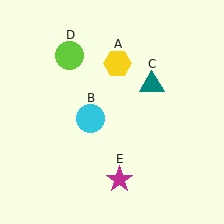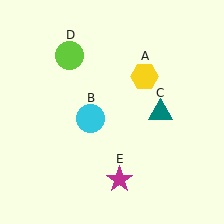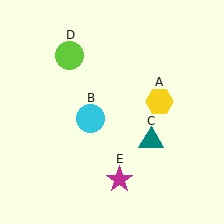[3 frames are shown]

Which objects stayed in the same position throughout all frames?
Cyan circle (object B) and lime circle (object D) and magenta star (object E) remained stationary.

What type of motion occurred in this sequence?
The yellow hexagon (object A), teal triangle (object C) rotated clockwise around the center of the scene.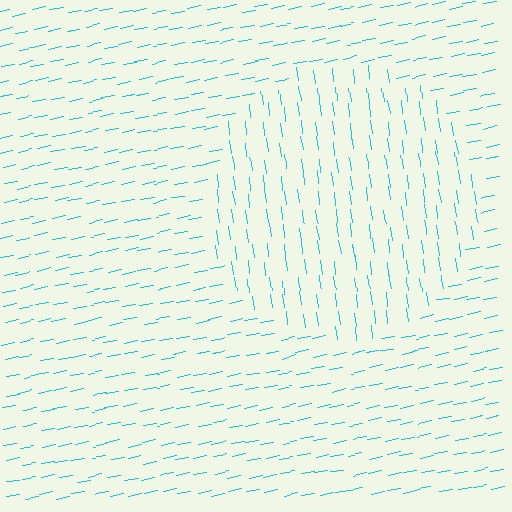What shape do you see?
I see a circle.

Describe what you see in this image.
The image is filled with small cyan line segments. A circle region in the image has lines oriented differently from the surrounding lines, creating a visible texture boundary.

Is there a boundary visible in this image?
Yes, there is a texture boundary formed by a change in line orientation.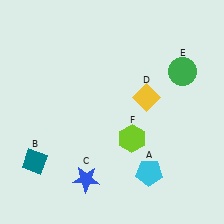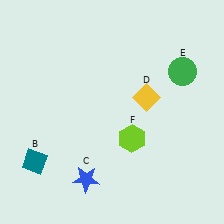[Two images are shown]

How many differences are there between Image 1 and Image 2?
There is 1 difference between the two images.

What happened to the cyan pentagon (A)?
The cyan pentagon (A) was removed in Image 2. It was in the bottom-right area of Image 1.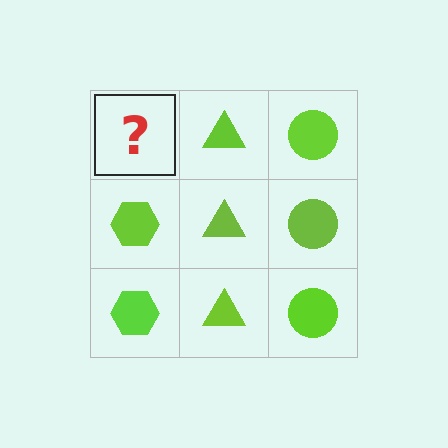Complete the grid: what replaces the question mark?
The question mark should be replaced with a lime hexagon.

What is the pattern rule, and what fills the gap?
The rule is that each column has a consistent shape. The gap should be filled with a lime hexagon.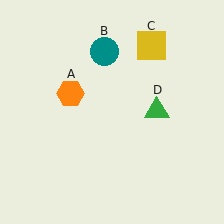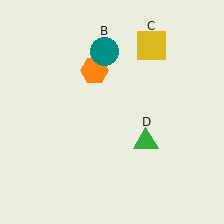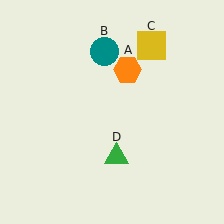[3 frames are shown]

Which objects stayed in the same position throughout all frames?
Teal circle (object B) and yellow square (object C) remained stationary.